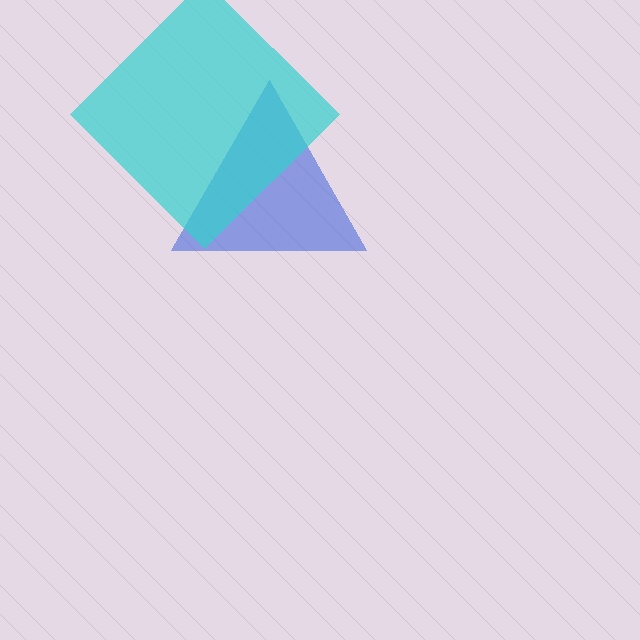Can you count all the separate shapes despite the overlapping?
Yes, there are 2 separate shapes.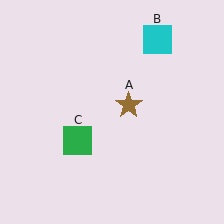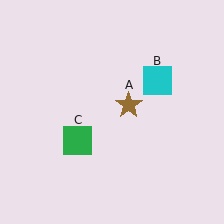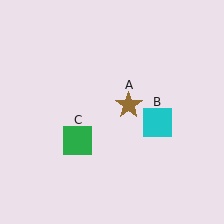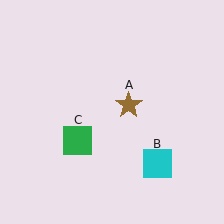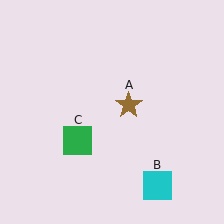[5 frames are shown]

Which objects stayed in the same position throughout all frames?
Brown star (object A) and green square (object C) remained stationary.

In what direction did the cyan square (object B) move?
The cyan square (object B) moved down.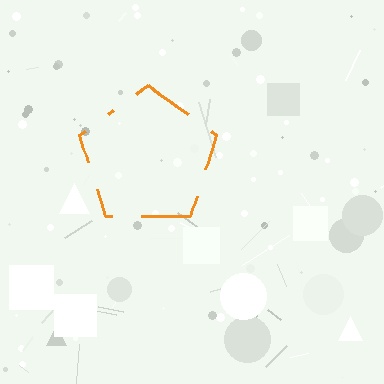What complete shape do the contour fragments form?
The contour fragments form a pentagon.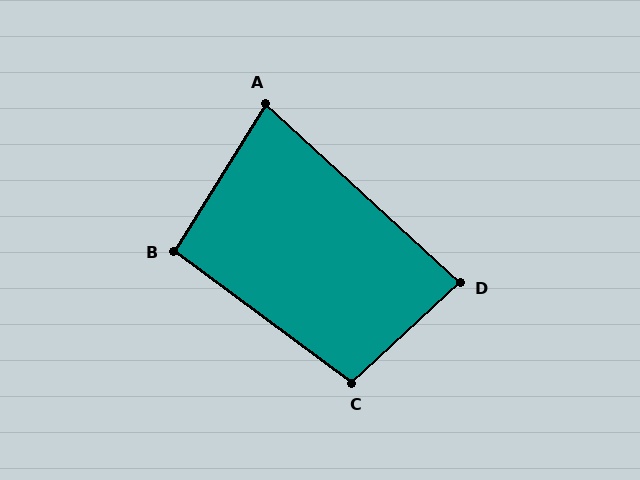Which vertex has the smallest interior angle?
A, at approximately 79 degrees.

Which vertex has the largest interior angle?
C, at approximately 101 degrees.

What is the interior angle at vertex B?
Approximately 95 degrees (approximately right).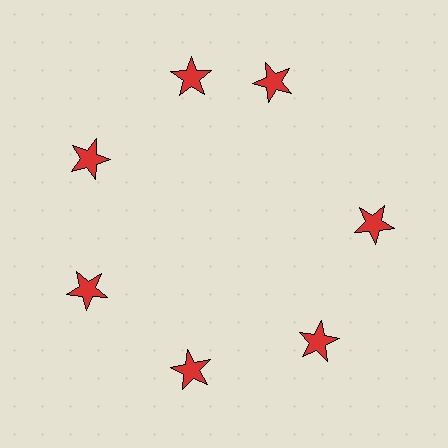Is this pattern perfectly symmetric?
No. The 7 red stars are arranged in a ring, but one element near the 1 o'clock position is rotated out of alignment along the ring, breaking the 7-fold rotational symmetry.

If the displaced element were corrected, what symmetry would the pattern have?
It would have 7-fold rotational symmetry — the pattern would map onto itself every 51 degrees.